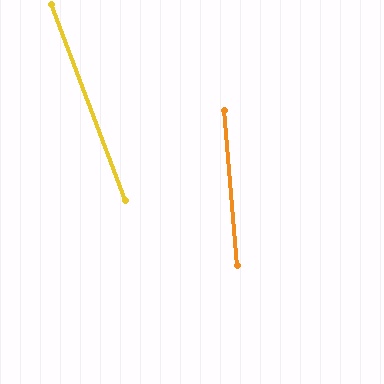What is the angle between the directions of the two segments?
Approximately 16 degrees.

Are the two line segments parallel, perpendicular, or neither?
Neither parallel nor perpendicular — they differ by about 16°.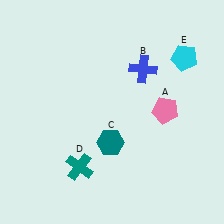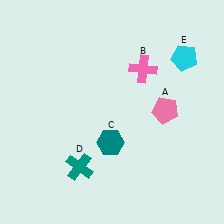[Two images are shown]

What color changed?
The cross (B) changed from blue in Image 1 to pink in Image 2.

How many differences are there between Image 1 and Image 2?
There is 1 difference between the two images.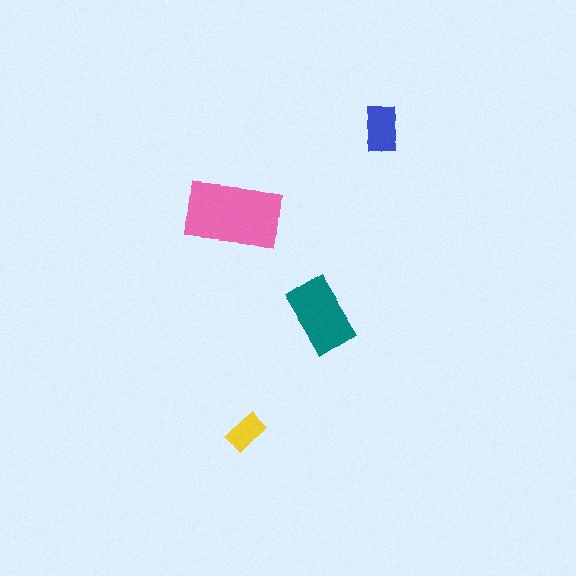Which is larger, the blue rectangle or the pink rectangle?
The pink one.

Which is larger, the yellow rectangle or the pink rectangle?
The pink one.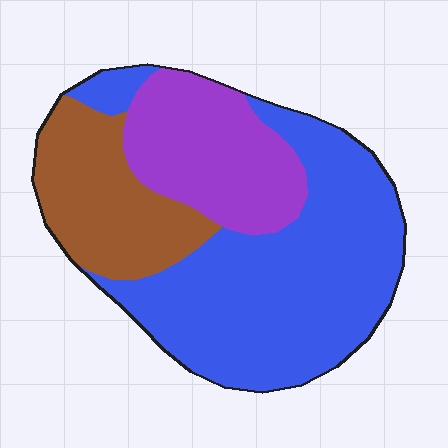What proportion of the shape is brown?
Brown takes up less than a quarter of the shape.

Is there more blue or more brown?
Blue.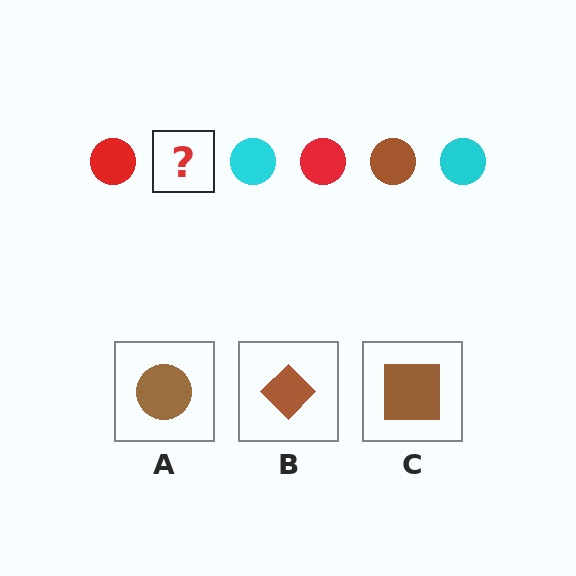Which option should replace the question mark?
Option A.